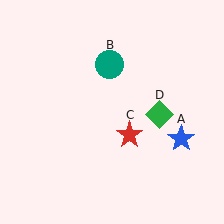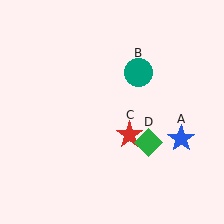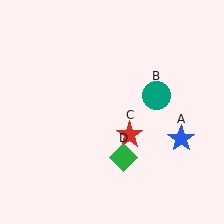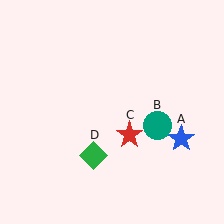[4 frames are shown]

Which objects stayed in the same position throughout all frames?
Blue star (object A) and red star (object C) remained stationary.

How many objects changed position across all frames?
2 objects changed position: teal circle (object B), green diamond (object D).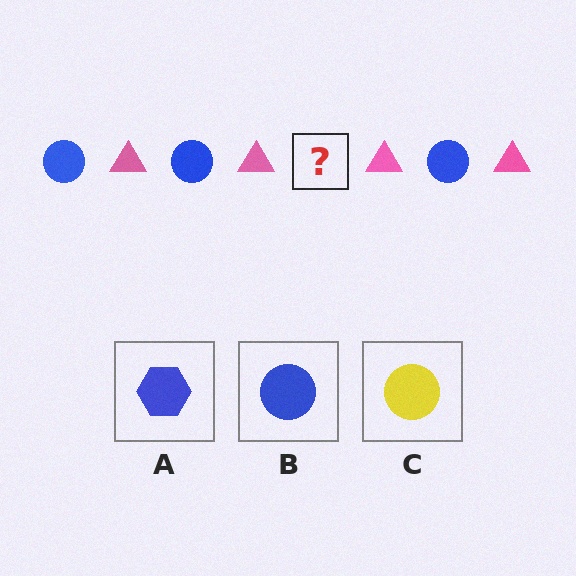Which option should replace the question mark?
Option B.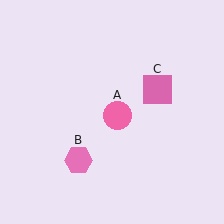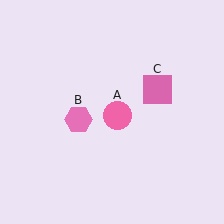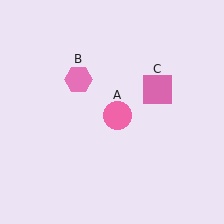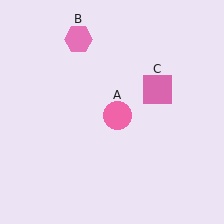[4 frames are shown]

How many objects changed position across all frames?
1 object changed position: pink hexagon (object B).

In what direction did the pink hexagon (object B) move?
The pink hexagon (object B) moved up.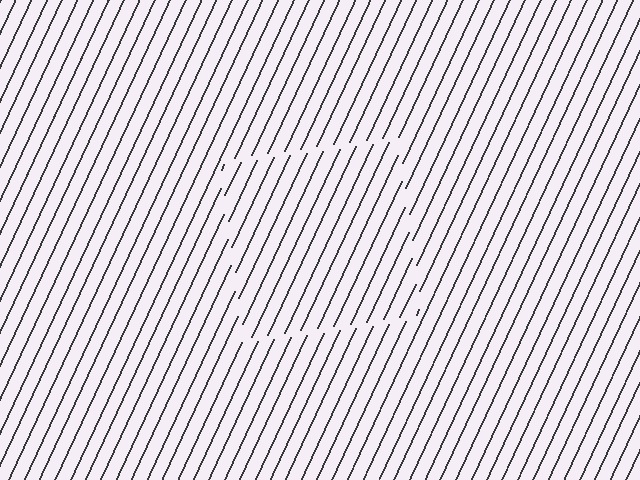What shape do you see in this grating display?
An illusory square. The interior of the shape contains the same grating, shifted by half a period — the contour is defined by the phase discontinuity where line-ends from the inner and outer gratings abut.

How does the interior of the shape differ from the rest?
The interior of the shape contains the same grating, shifted by half a period — the contour is defined by the phase discontinuity where line-ends from the inner and outer gratings abut.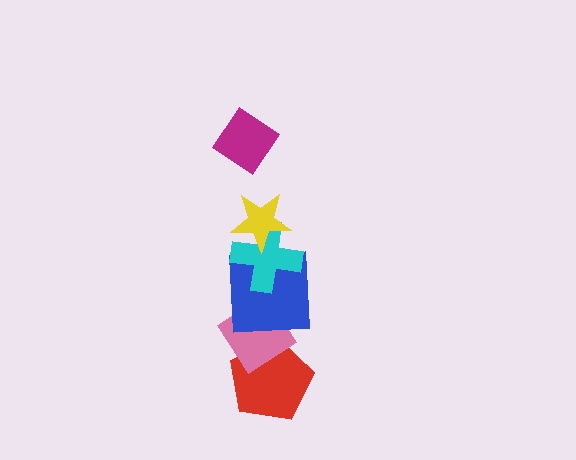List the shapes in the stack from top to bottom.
From top to bottom: the magenta diamond, the yellow star, the cyan cross, the blue square, the pink diamond, the red pentagon.